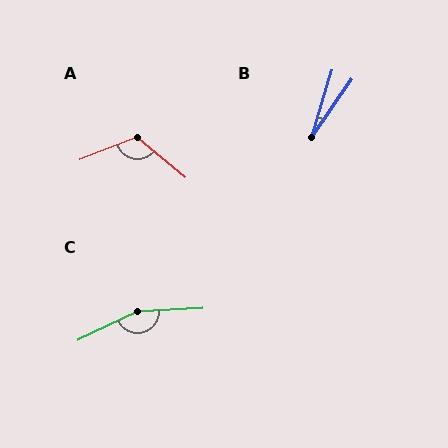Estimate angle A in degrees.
Approximately 118 degrees.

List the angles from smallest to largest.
B (18°), A (118°), C (157°).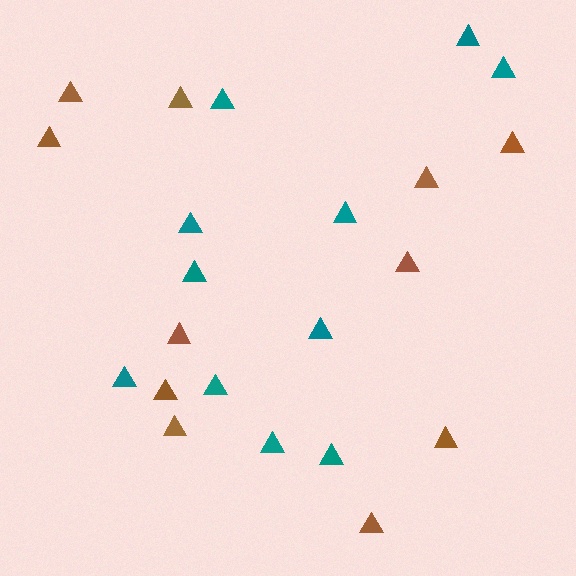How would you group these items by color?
There are 2 groups: one group of teal triangles (11) and one group of brown triangles (11).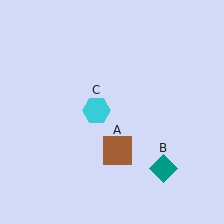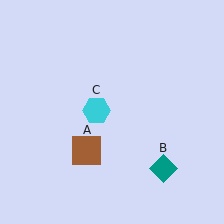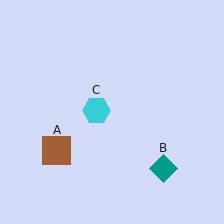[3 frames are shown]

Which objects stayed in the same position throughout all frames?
Teal diamond (object B) and cyan hexagon (object C) remained stationary.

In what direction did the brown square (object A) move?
The brown square (object A) moved left.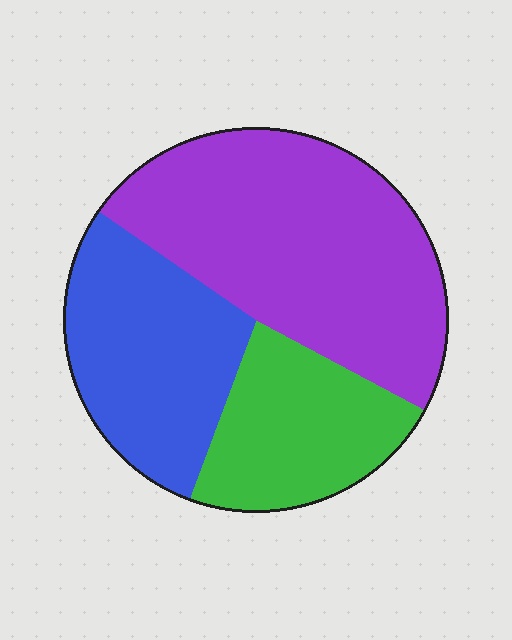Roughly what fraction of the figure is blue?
Blue takes up between a quarter and a half of the figure.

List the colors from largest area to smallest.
From largest to smallest: purple, blue, green.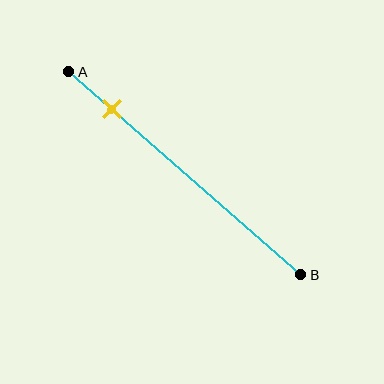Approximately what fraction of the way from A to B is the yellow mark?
The yellow mark is approximately 20% of the way from A to B.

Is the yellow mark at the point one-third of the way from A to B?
No, the mark is at about 20% from A, not at the 33% one-third point.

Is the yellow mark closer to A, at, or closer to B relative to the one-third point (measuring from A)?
The yellow mark is closer to point A than the one-third point of segment AB.